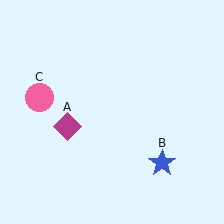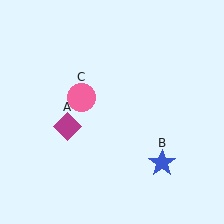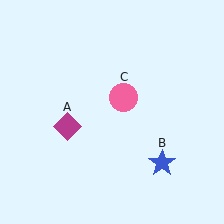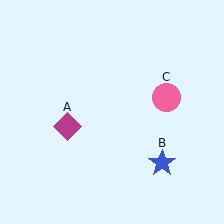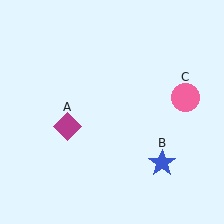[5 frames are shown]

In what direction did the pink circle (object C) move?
The pink circle (object C) moved right.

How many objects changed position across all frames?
1 object changed position: pink circle (object C).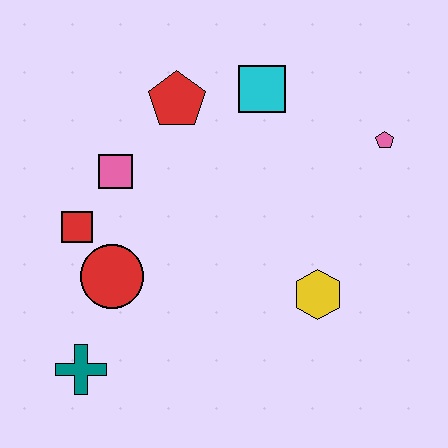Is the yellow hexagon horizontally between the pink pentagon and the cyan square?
Yes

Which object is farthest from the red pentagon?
The teal cross is farthest from the red pentagon.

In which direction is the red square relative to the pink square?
The red square is below the pink square.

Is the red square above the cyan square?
No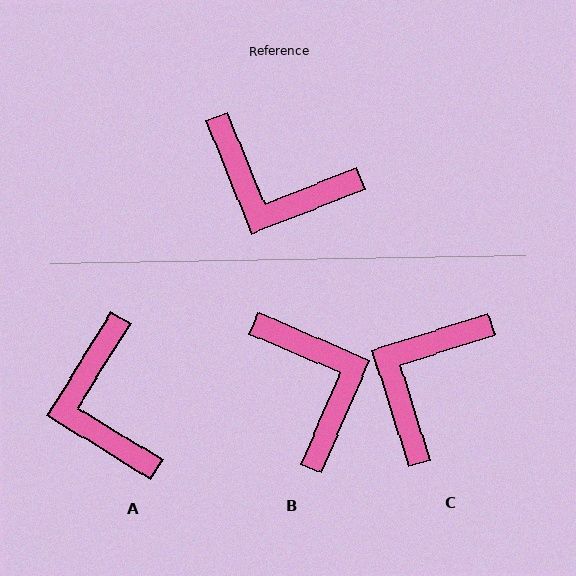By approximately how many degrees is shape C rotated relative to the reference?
Approximately 94 degrees clockwise.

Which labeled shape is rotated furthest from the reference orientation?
B, about 135 degrees away.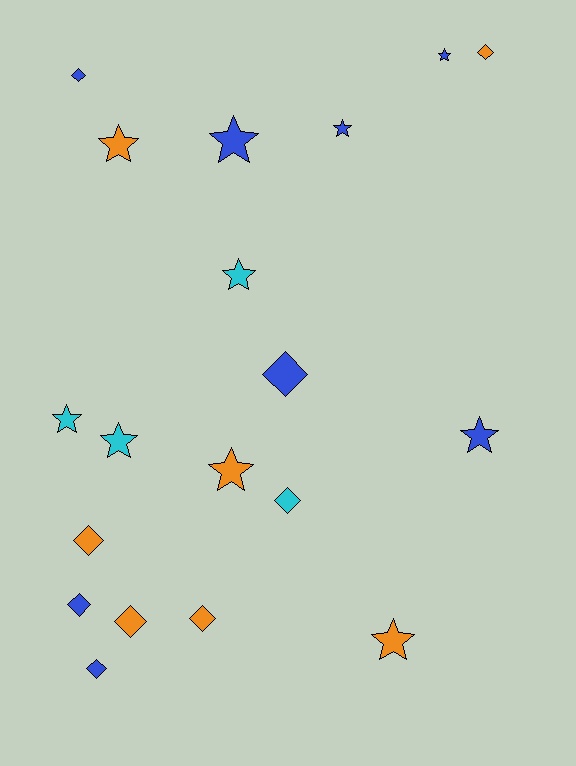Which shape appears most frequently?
Star, with 10 objects.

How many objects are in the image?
There are 19 objects.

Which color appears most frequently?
Blue, with 8 objects.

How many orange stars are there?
There are 3 orange stars.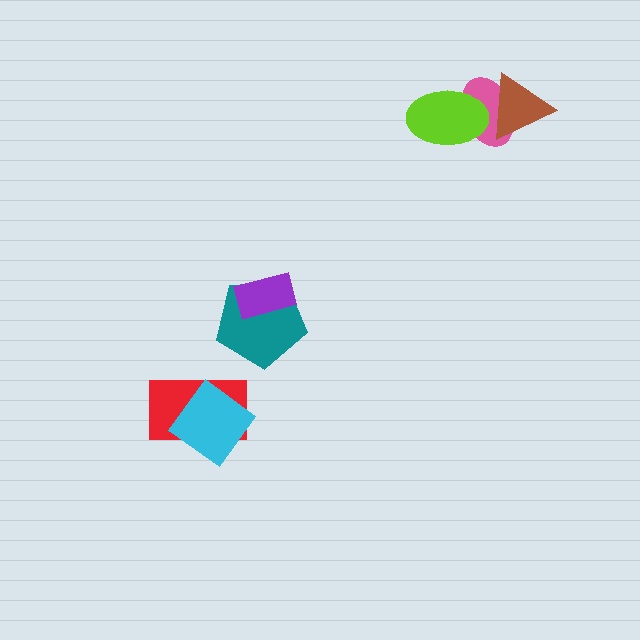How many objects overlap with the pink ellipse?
2 objects overlap with the pink ellipse.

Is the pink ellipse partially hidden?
Yes, it is partially covered by another shape.